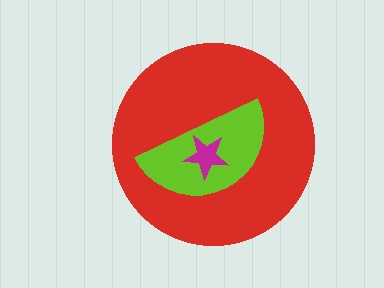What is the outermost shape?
The red circle.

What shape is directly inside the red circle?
The lime semicircle.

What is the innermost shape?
The magenta star.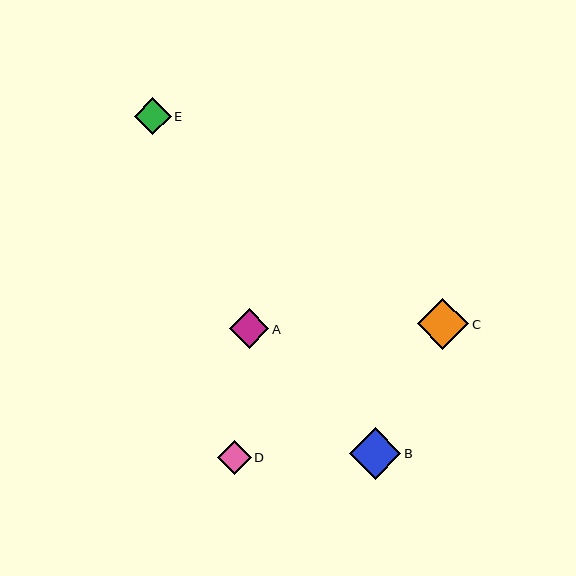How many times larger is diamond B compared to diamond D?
Diamond B is approximately 1.5 times the size of diamond D.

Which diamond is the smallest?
Diamond D is the smallest with a size of approximately 34 pixels.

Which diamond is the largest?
Diamond C is the largest with a size of approximately 52 pixels.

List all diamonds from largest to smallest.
From largest to smallest: C, B, A, E, D.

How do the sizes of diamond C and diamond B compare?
Diamond C and diamond B are approximately the same size.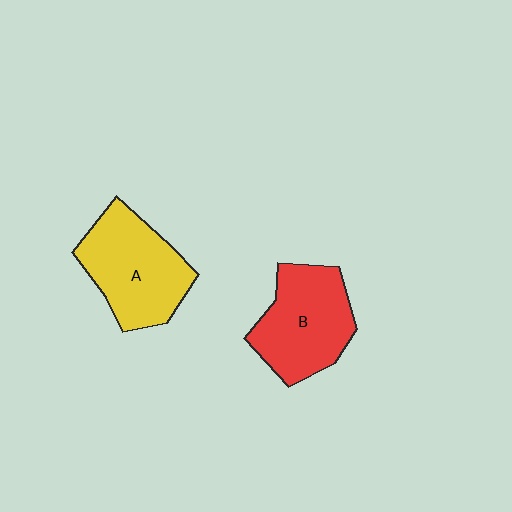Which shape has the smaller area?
Shape B (red).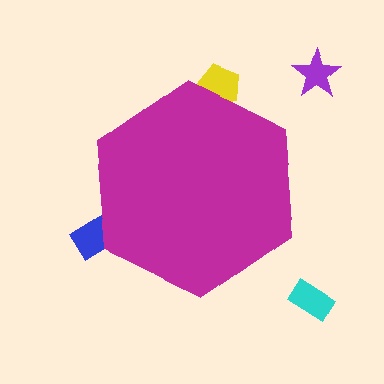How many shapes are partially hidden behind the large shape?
2 shapes are partially hidden.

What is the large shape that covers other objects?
A magenta hexagon.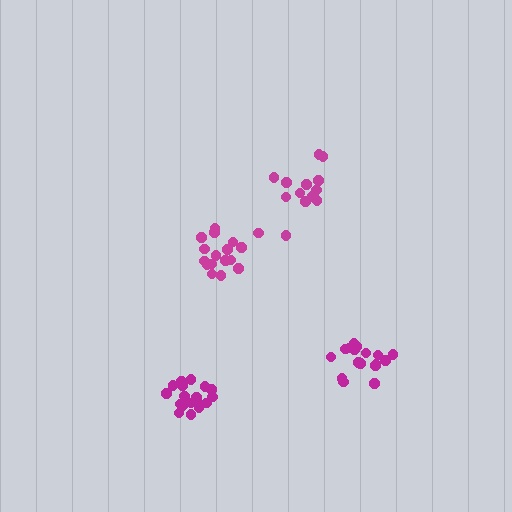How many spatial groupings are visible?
There are 4 spatial groupings.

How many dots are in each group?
Group 1: 18 dots, Group 2: 17 dots, Group 3: 17 dots, Group 4: 13 dots (65 total).